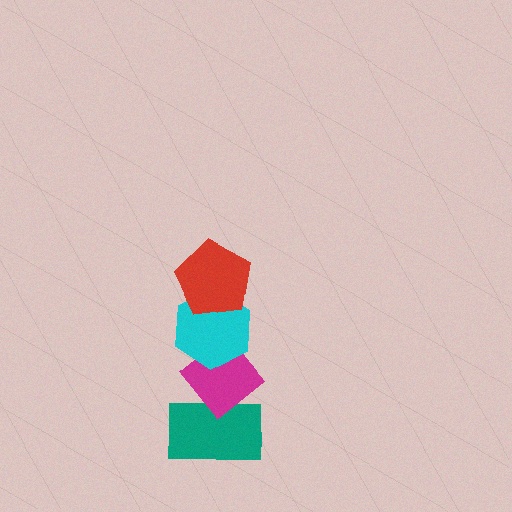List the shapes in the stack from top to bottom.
From top to bottom: the red pentagon, the cyan hexagon, the magenta diamond, the teal rectangle.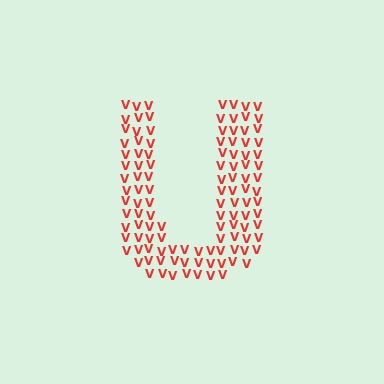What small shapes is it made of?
It is made of small letter V's.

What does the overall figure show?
The overall figure shows the letter U.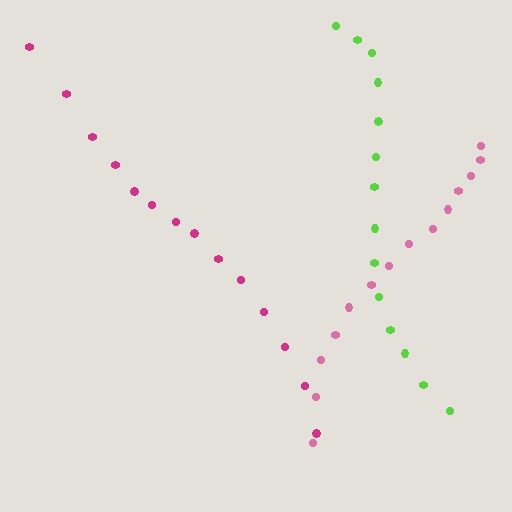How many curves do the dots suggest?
There are 3 distinct paths.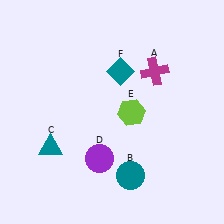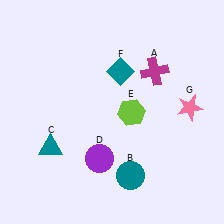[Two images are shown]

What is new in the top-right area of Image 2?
A pink star (G) was added in the top-right area of Image 2.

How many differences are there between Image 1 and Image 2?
There is 1 difference between the two images.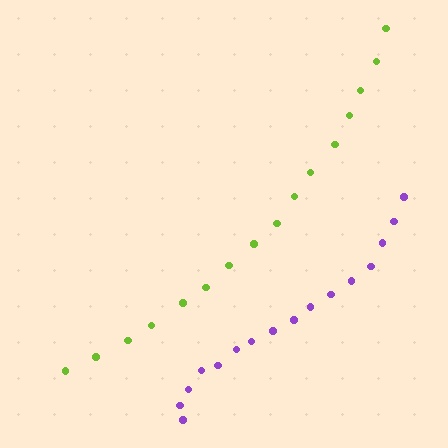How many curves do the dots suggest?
There are 2 distinct paths.